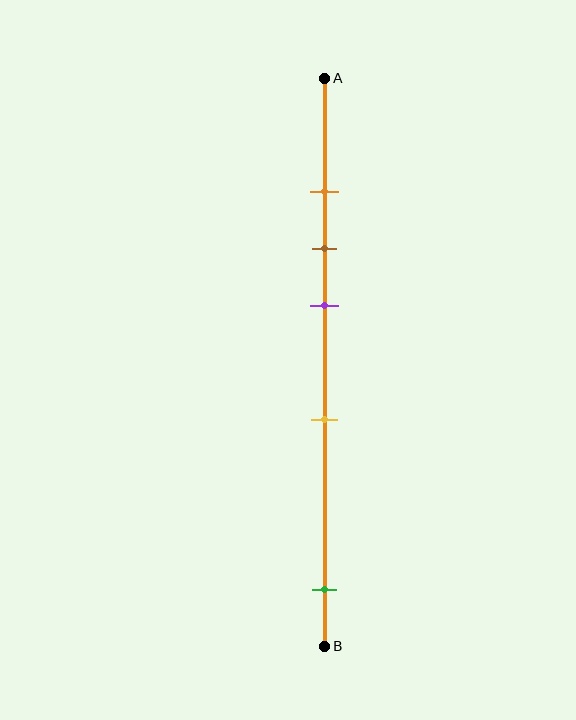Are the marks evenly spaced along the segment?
No, the marks are not evenly spaced.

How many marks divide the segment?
There are 5 marks dividing the segment.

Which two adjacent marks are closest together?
The orange and brown marks are the closest adjacent pair.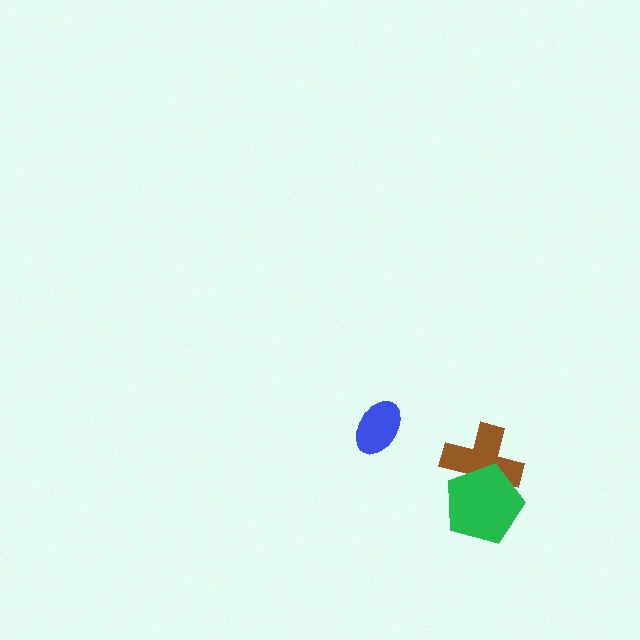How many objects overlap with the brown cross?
1 object overlaps with the brown cross.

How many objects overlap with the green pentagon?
1 object overlaps with the green pentagon.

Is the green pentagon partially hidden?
No, no other shape covers it.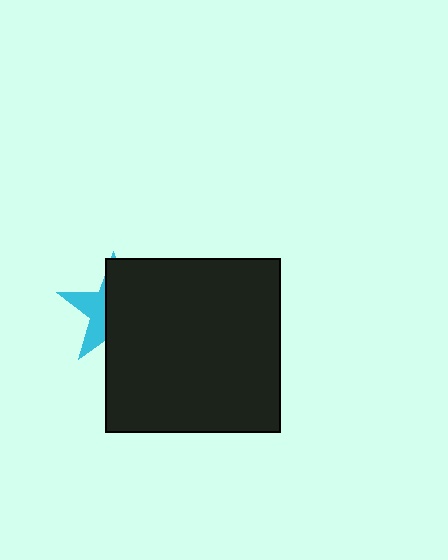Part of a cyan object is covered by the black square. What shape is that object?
It is a star.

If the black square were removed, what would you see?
You would see the complete cyan star.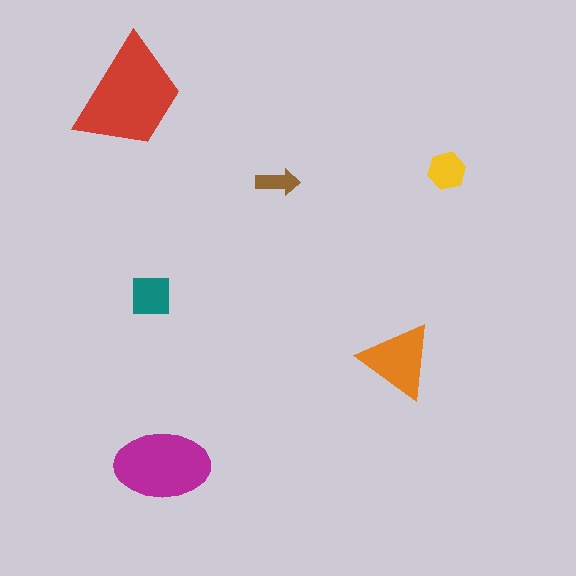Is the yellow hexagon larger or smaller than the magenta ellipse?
Smaller.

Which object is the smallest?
The brown arrow.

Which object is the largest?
The red trapezoid.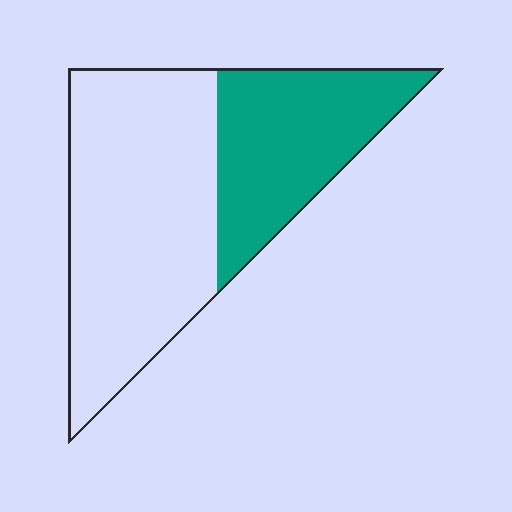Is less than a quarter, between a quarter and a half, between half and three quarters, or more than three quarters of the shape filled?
Between a quarter and a half.